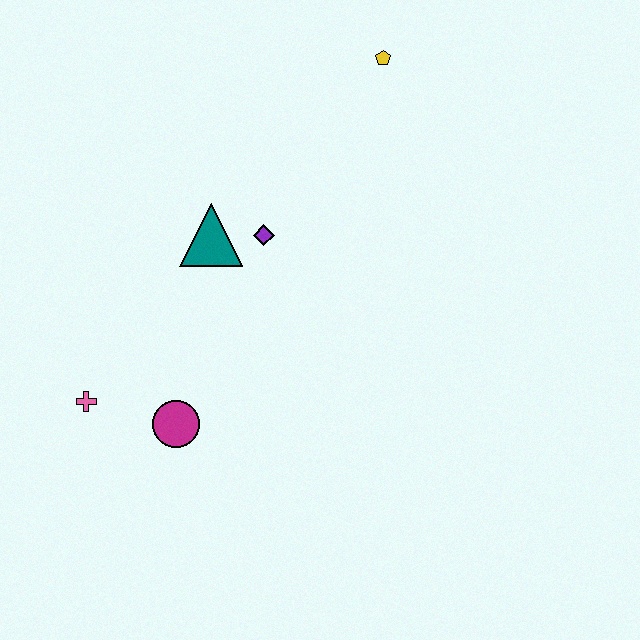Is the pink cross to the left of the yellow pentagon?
Yes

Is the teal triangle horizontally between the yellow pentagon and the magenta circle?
Yes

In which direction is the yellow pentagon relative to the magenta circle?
The yellow pentagon is above the magenta circle.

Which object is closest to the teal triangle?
The purple diamond is closest to the teal triangle.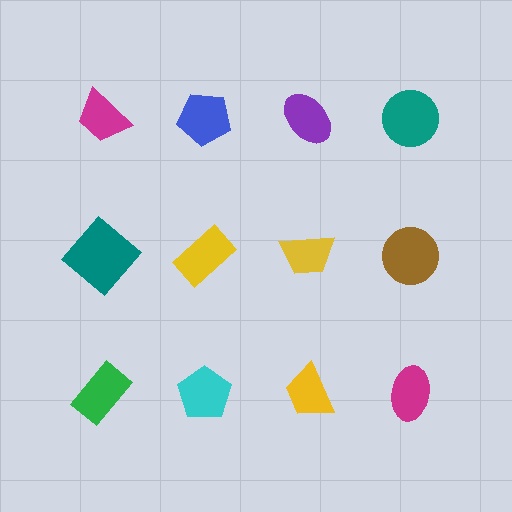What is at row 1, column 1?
A magenta trapezoid.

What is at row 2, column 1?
A teal diamond.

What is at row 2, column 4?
A brown circle.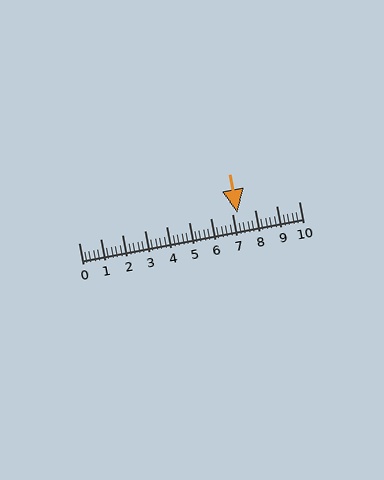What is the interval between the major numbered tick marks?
The major tick marks are spaced 1 units apart.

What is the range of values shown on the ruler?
The ruler shows values from 0 to 10.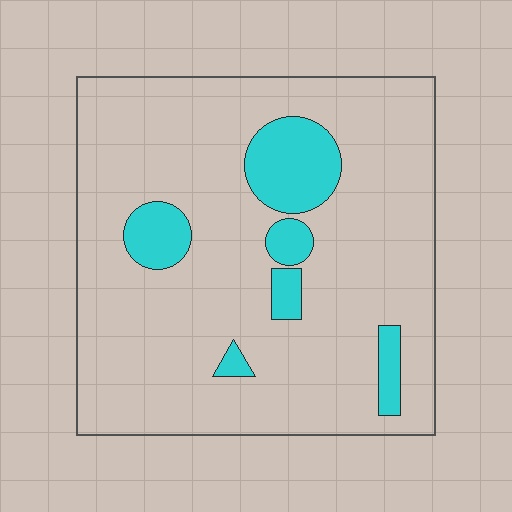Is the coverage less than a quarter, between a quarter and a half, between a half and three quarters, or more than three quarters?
Less than a quarter.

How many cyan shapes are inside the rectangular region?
6.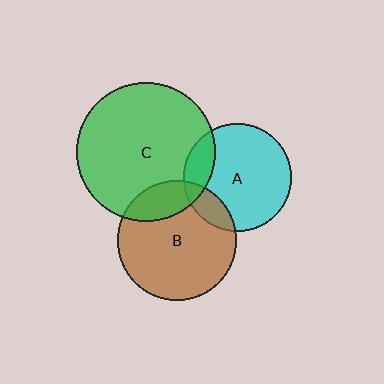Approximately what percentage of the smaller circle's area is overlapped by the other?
Approximately 15%.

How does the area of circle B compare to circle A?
Approximately 1.2 times.